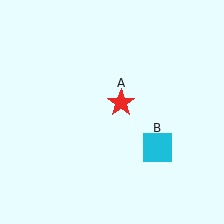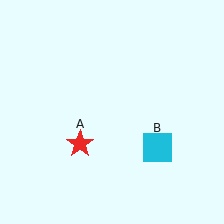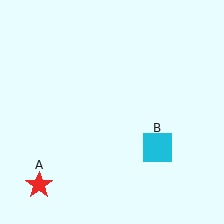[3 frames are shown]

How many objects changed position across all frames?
1 object changed position: red star (object A).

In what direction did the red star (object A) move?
The red star (object A) moved down and to the left.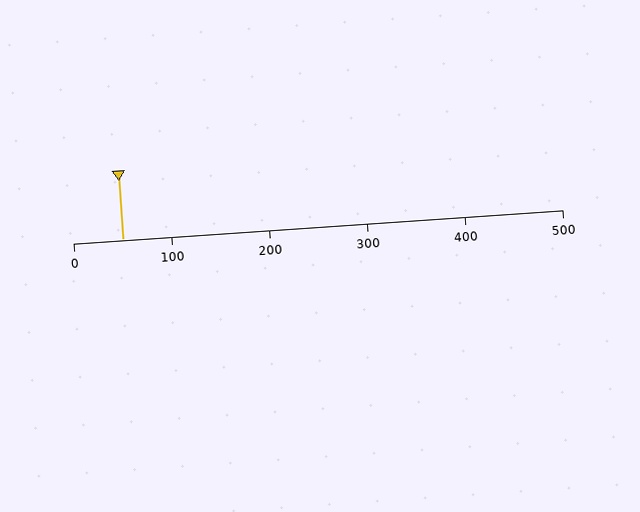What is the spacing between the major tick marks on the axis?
The major ticks are spaced 100 apart.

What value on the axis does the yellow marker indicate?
The marker indicates approximately 50.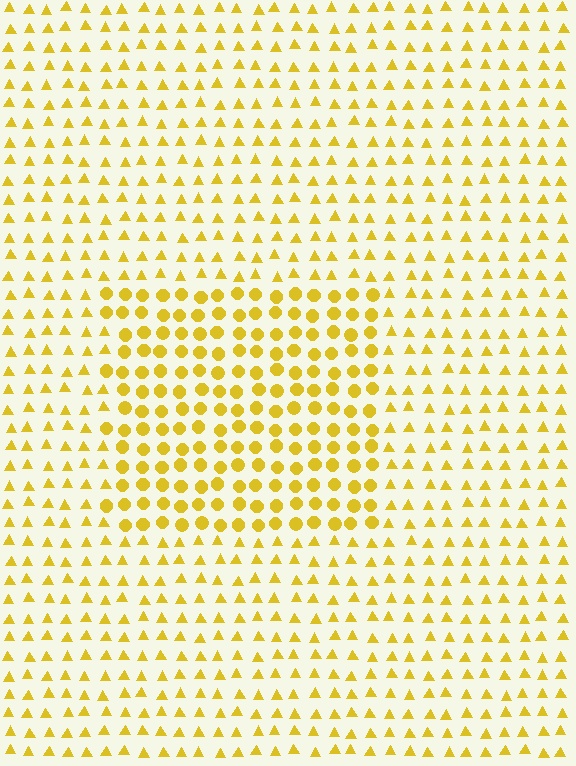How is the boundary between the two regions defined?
The boundary is defined by a change in element shape: circles inside vs. triangles outside. All elements share the same color and spacing.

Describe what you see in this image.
The image is filled with small yellow elements arranged in a uniform grid. A rectangle-shaped region contains circles, while the surrounding area contains triangles. The boundary is defined purely by the change in element shape.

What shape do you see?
I see a rectangle.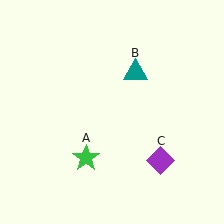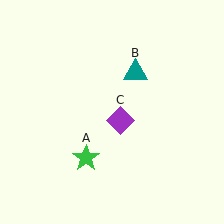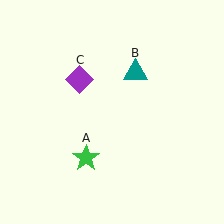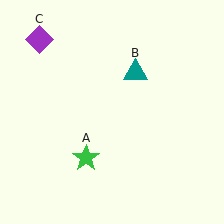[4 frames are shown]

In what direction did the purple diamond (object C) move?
The purple diamond (object C) moved up and to the left.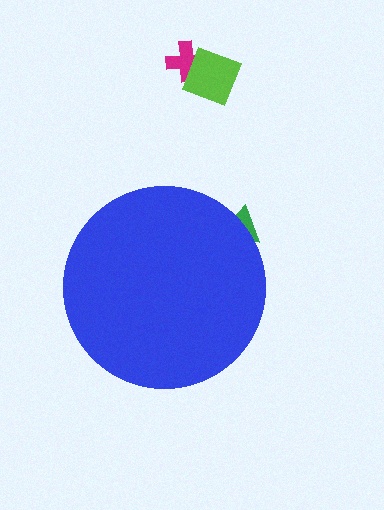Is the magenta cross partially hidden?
No, the magenta cross is fully visible.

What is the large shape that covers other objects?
A blue circle.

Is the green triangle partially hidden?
Yes, the green triangle is partially hidden behind the blue circle.